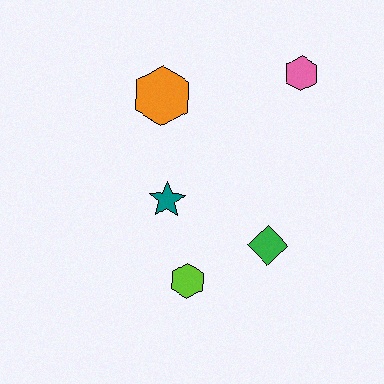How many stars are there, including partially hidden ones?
There is 1 star.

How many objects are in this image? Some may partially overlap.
There are 5 objects.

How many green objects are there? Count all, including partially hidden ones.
There is 1 green object.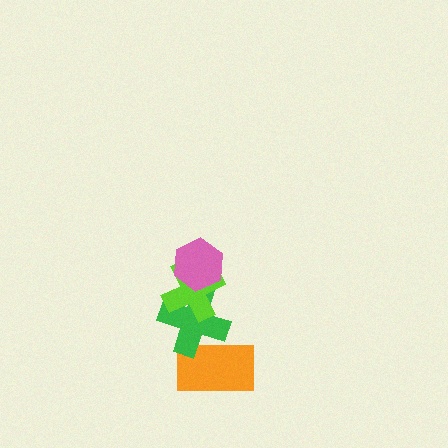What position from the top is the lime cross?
The lime cross is 2nd from the top.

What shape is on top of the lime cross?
The pink hexagon is on top of the lime cross.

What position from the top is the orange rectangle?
The orange rectangle is 4th from the top.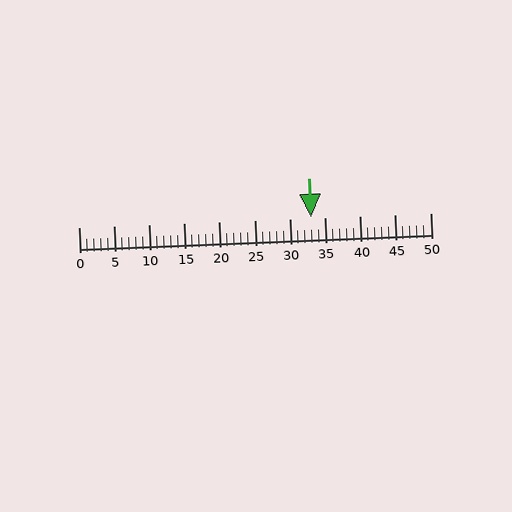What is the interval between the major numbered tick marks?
The major tick marks are spaced 5 units apart.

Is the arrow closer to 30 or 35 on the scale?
The arrow is closer to 35.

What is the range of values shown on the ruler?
The ruler shows values from 0 to 50.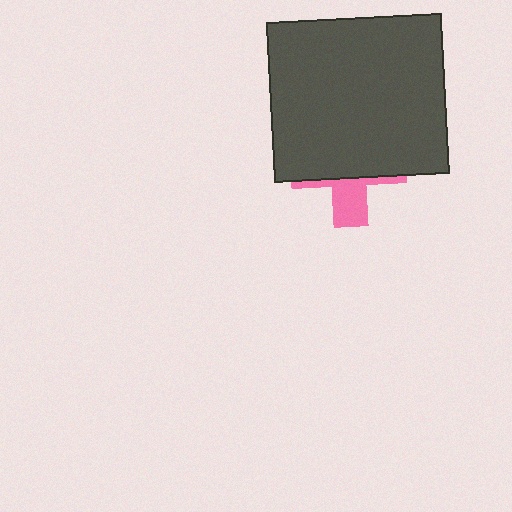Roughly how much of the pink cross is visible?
A small part of it is visible (roughly 33%).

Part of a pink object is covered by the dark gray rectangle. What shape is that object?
It is a cross.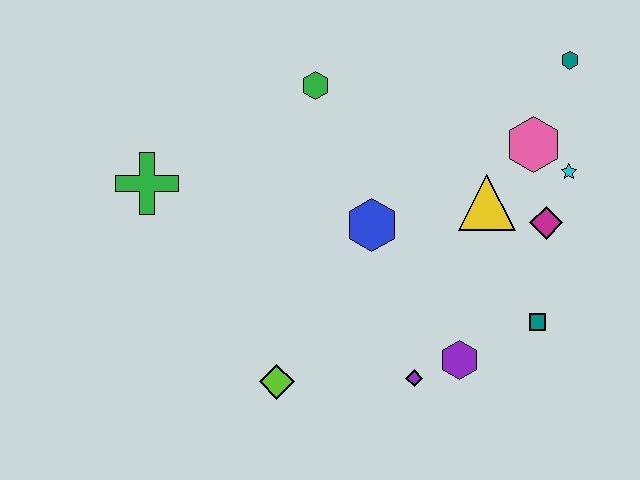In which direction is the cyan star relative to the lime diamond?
The cyan star is to the right of the lime diamond.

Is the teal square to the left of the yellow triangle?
No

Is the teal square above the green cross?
No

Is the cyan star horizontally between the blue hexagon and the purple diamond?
No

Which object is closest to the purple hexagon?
The purple diamond is closest to the purple hexagon.